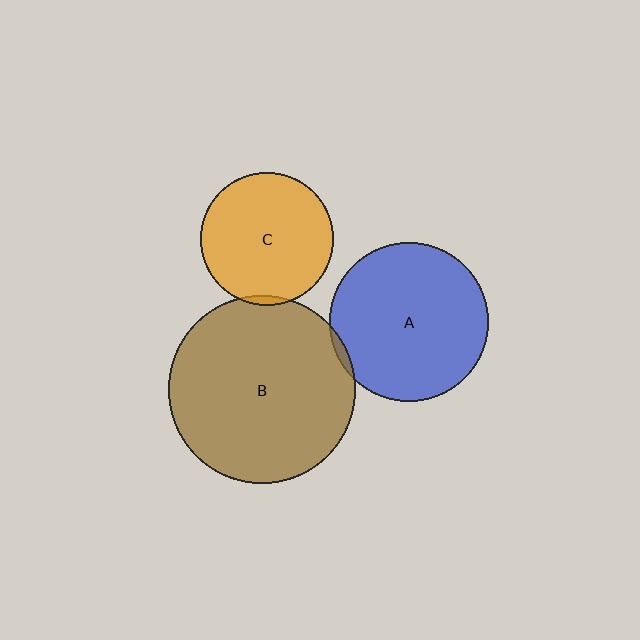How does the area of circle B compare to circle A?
Approximately 1.4 times.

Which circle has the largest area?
Circle B (brown).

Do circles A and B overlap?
Yes.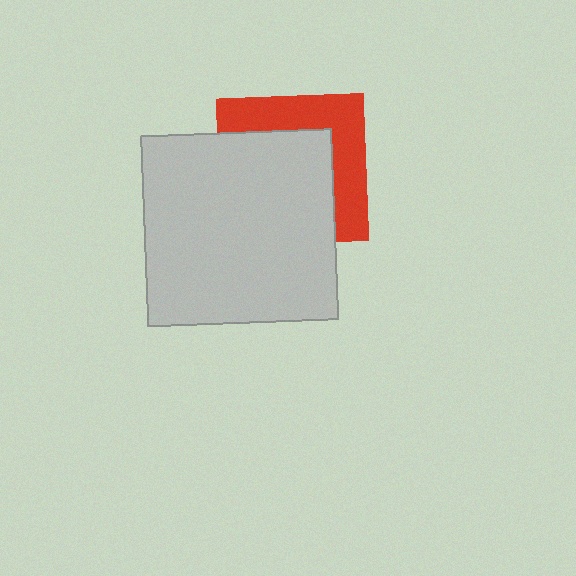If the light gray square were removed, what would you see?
You would see the complete red square.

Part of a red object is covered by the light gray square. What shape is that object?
It is a square.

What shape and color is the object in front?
The object in front is a light gray square.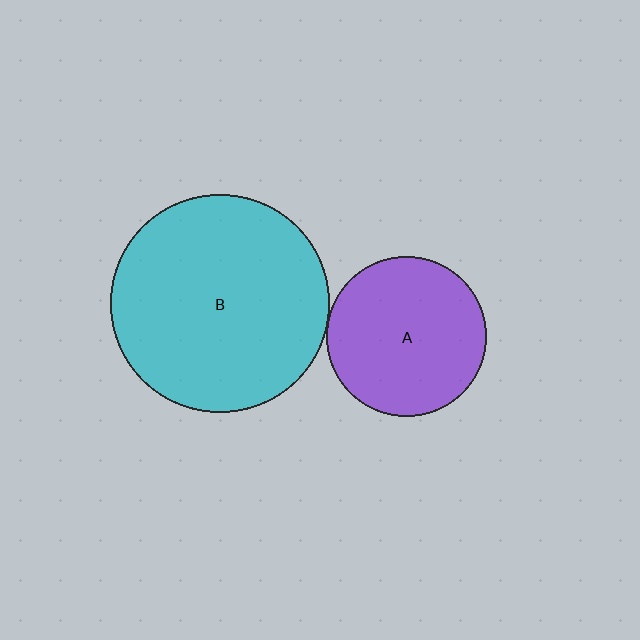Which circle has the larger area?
Circle B (cyan).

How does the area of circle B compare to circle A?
Approximately 1.9 times.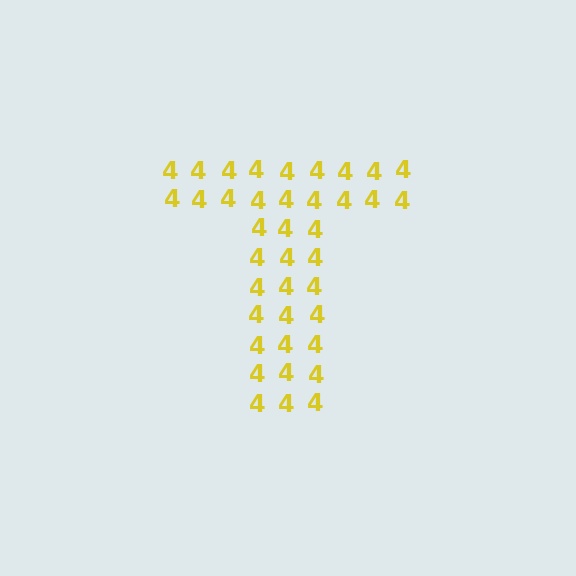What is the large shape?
The large shape is the letter T.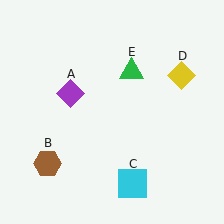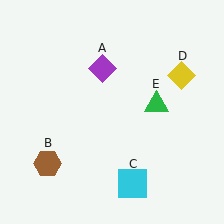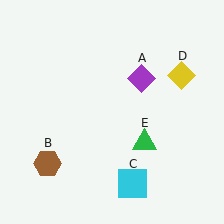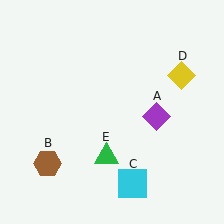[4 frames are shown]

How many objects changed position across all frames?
2 objects changed position: purple diamond (object A), green triangle (object E).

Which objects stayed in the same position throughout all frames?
Brown hexagon (object B) and cyan square (object C) and yellow diamond (object D) remained stationary.